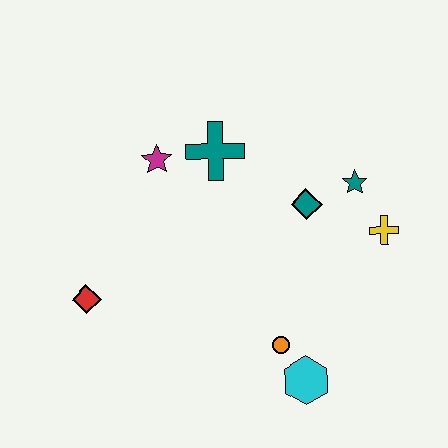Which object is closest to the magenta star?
The teal cross is closest to the magenta star.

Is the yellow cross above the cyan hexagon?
Yes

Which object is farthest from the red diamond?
The yellow cross is farthest from the red diamond.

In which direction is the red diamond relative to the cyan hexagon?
The red diamond is to the left of the cyan hexagon.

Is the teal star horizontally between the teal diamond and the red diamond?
No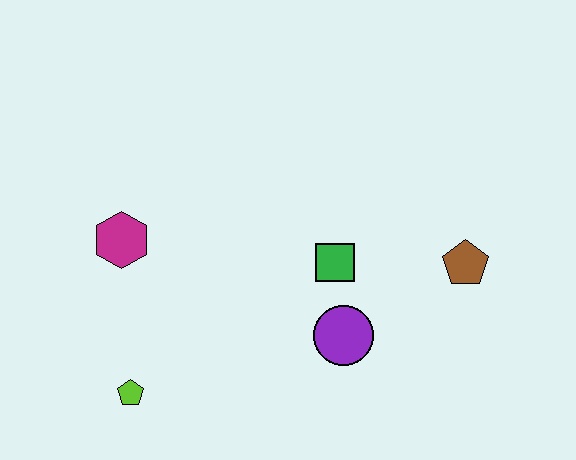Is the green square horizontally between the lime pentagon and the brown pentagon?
Yes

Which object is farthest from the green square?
The lime pentagon is farthest from the green square.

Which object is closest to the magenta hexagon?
The lime pentagon is closest to the magenta hexagon.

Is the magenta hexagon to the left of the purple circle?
Yes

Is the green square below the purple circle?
No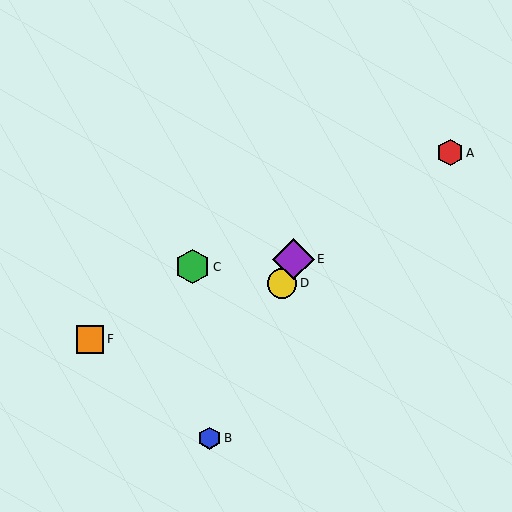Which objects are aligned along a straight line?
Objects B, D, E are aligned along a straight line.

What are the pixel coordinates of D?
Object D is at (282, 283).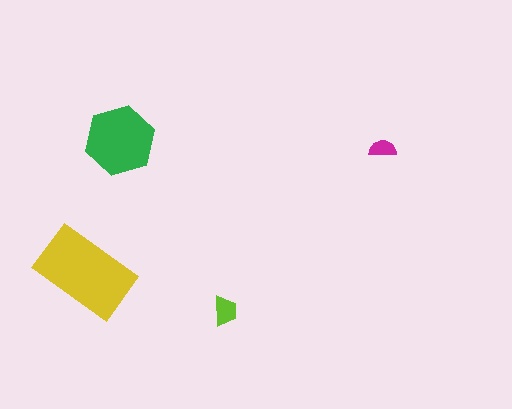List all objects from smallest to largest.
The magenta semicircle, the lime trapezoid, the green hexagon, the yellow rectangle.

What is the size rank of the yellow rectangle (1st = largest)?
1st.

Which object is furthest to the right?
The magenta semicircle is rightmost.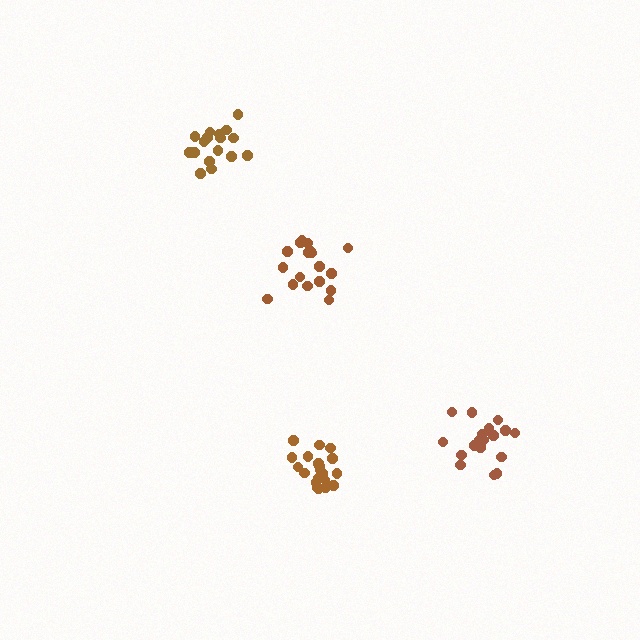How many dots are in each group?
Group 1: 20 dots, Group 2: 18 dots, Group 3: 17 dots, Group 4: 18 dots (73 total).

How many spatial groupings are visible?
There are 4 spatial groupings.